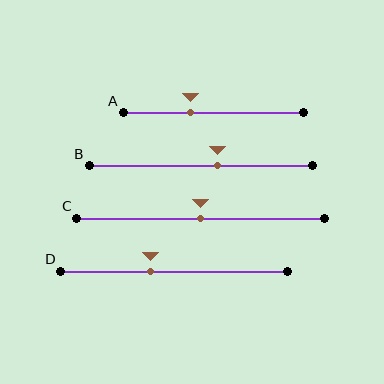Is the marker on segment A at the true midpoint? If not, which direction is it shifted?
No, the marker on segment A is shifted to the left by about 13% of the segment length.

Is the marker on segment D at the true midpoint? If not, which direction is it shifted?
No, the marker on segment D is shifted to the left by about 10% of the segment length.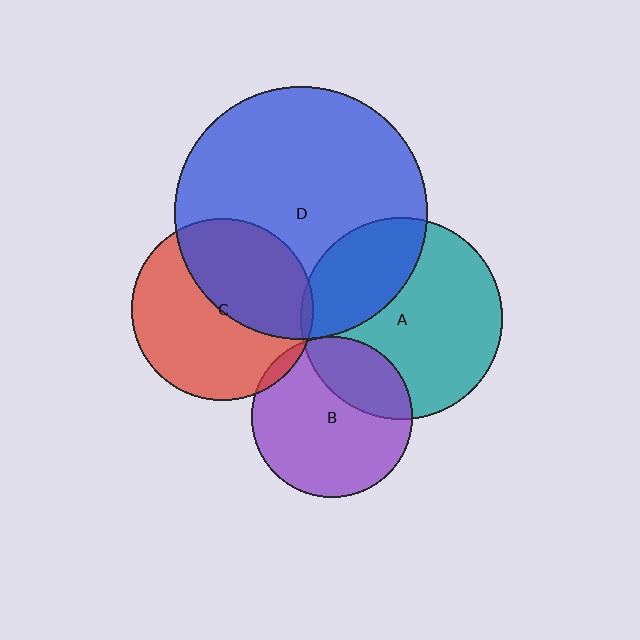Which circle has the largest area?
Circle D (blue).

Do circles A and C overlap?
Yes.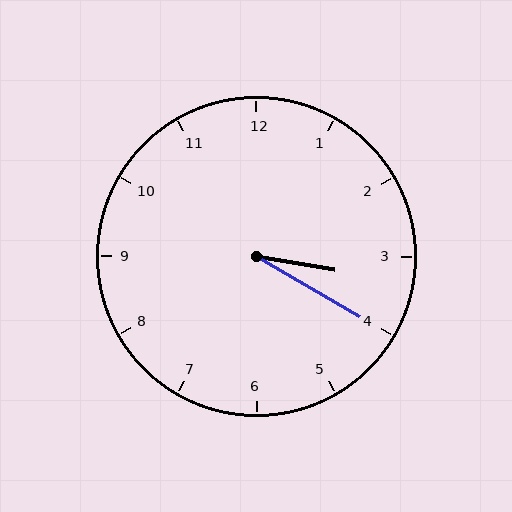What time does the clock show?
3:20.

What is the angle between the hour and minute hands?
Approximately 20 degrees.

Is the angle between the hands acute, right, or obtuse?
It is acute.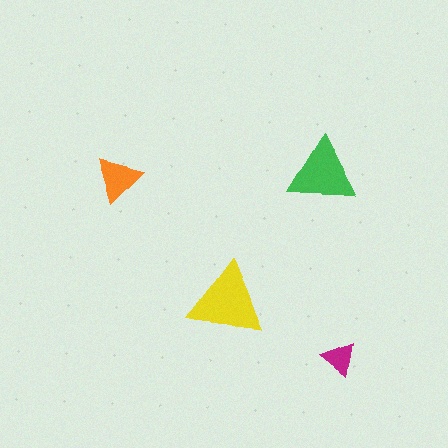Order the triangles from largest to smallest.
the yellow one, the green one, the orange one, the magenta one.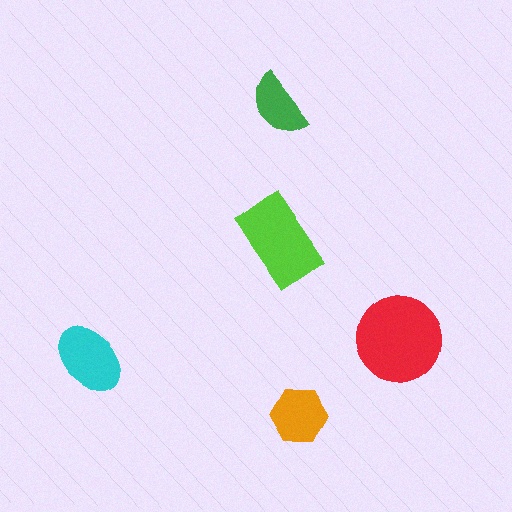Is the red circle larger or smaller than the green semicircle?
Larger.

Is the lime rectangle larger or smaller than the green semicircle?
Larger.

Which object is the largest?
The red circle.